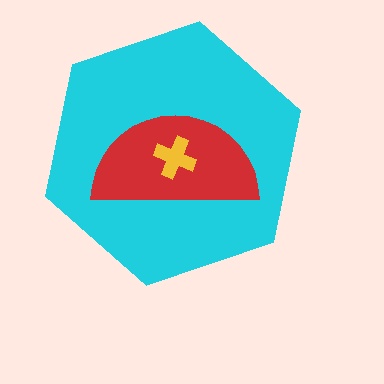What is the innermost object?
The yellow cross.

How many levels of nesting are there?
3.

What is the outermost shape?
The cyan hexagon.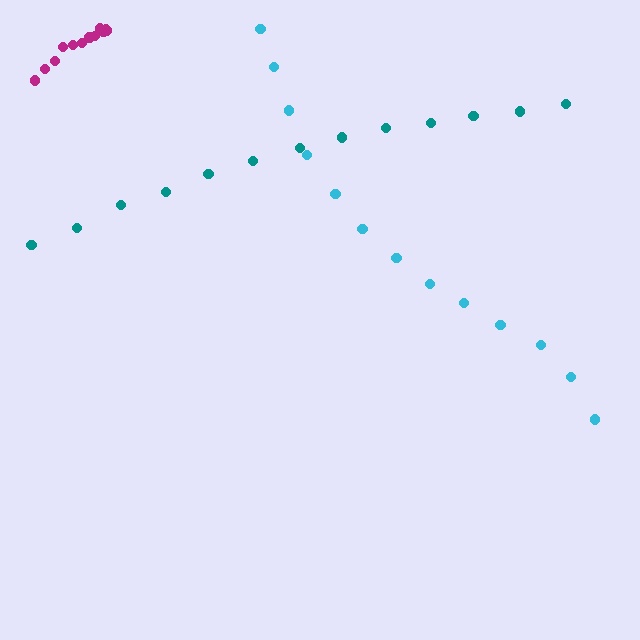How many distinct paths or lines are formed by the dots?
There are 3 distinct paths.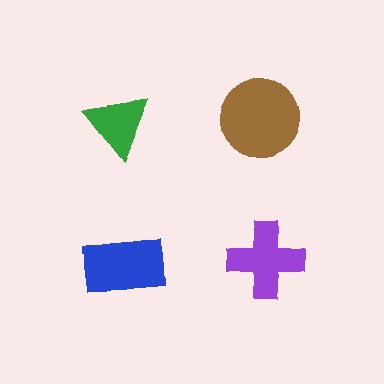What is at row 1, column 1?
A green triangle.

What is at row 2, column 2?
A purple cross.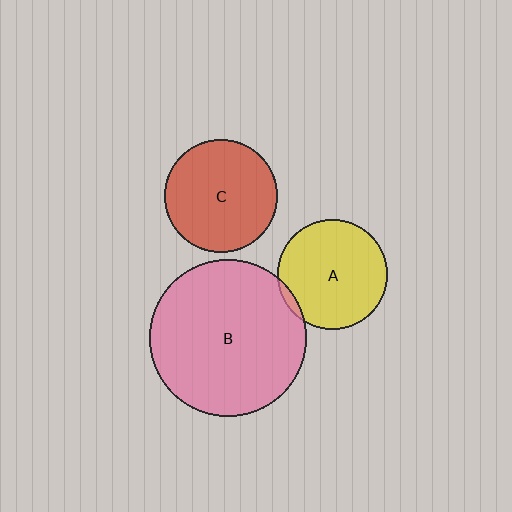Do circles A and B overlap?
Yes.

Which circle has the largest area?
Circle B (pink).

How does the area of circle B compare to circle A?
Approximately 2.1 times.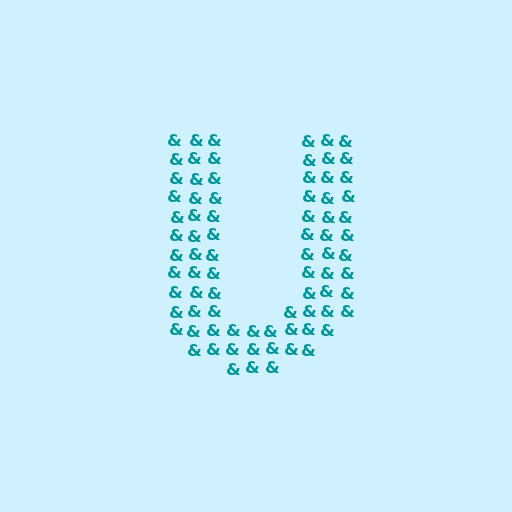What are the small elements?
The small elements are ampersands.